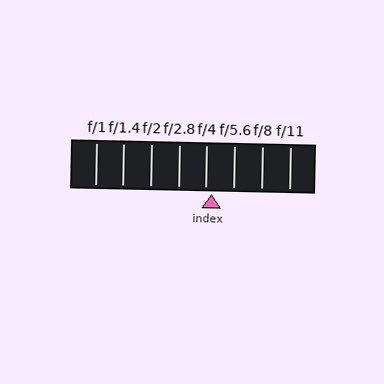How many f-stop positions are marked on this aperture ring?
There are 8 f-stop positions marked.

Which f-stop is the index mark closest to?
The index mark is closest to f/4.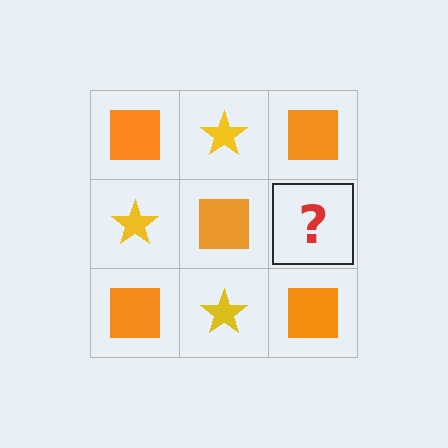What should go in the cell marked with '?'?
The missing cell should contain a yellow star.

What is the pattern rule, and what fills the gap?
The rule is that it alternates orange square and yellow star in a checkerboard pattern. The gap should be filled with a yellow star.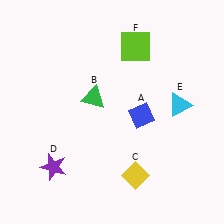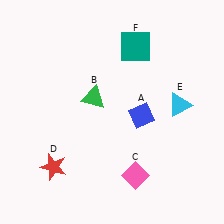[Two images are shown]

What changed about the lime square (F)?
In Image 1, F is lime. In Image 2, it changed to teal.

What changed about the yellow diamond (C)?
In Image 1, C is yellow. In Image 2, it changed to pink.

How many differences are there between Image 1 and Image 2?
There are 3 differences between the two images.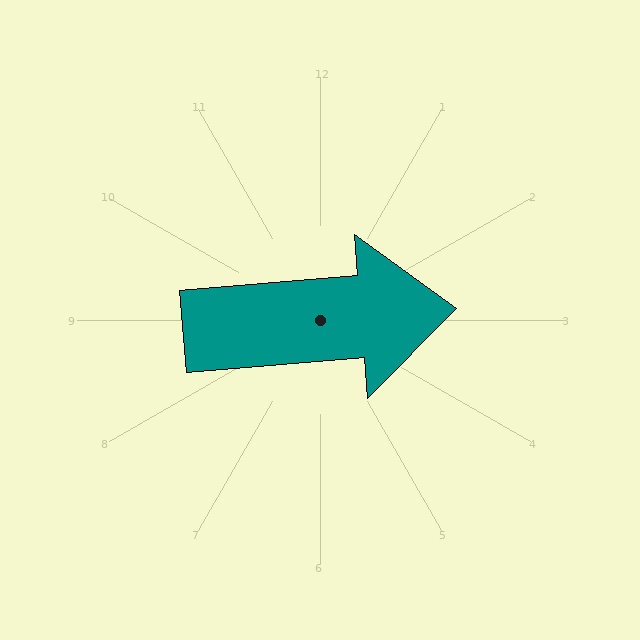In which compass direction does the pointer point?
East.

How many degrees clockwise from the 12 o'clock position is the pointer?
Approximately 85 degrees.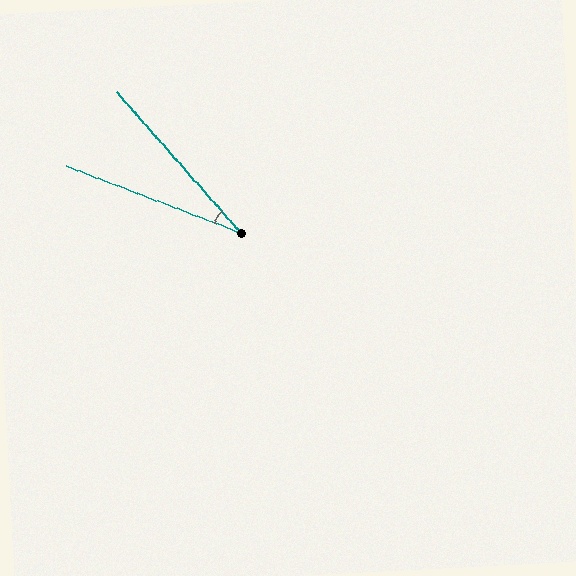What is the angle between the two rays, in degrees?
Approximately 28 degrees.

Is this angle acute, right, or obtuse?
It is acute.